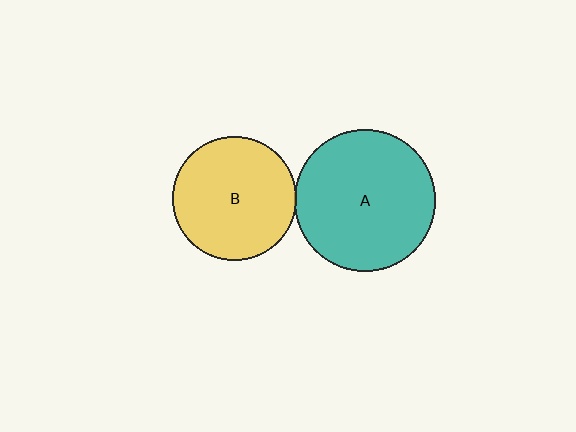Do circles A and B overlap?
Yes.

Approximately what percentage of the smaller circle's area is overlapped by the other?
Approximately 5%.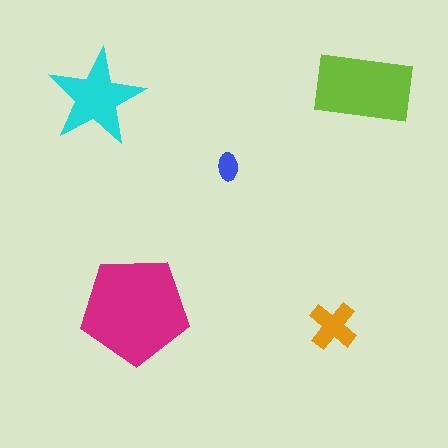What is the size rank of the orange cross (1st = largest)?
4th.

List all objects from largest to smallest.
The magenta pentagon, the lime rectangle, the cyan star, the orange cross, the blue ellipse.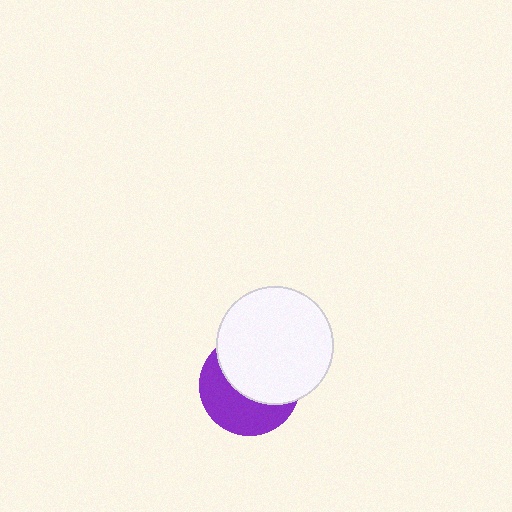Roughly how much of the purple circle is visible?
About half of it is visible (roughly 45%).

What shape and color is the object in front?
The object in front is a white circle.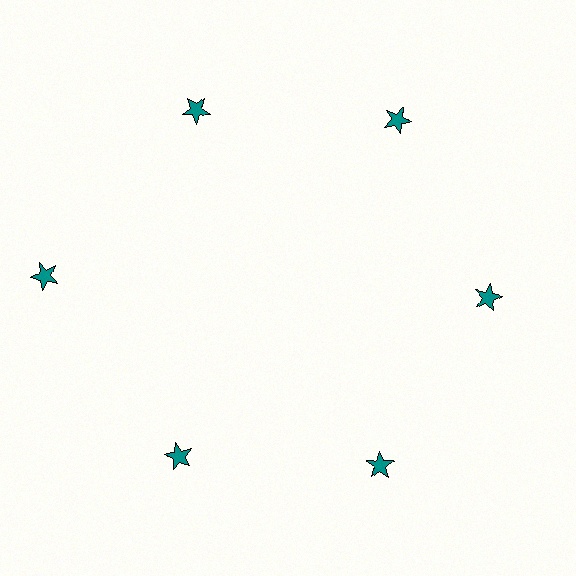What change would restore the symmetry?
The symmetry would be restored by moving it inward, back onto the ring so that all 6 stars sit at equal angles and equal distance from the center.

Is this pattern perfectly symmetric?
No. The 6 teal stars are arranged in a ring, but one element near the 9 o'clock position is pushed outward from the center, breaking the 6-fold rotational symmetry.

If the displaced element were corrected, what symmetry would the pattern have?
It would have 6-fold rotational symmetry — the pattern would map onto itself every 60 degrees.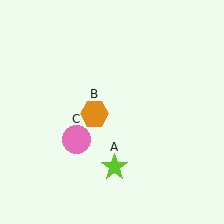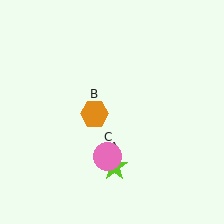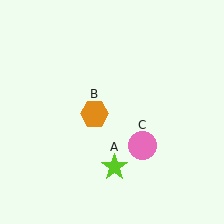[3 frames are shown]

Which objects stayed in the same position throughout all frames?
Lime star (object A) and orange hexagon (object B) remained stationary.